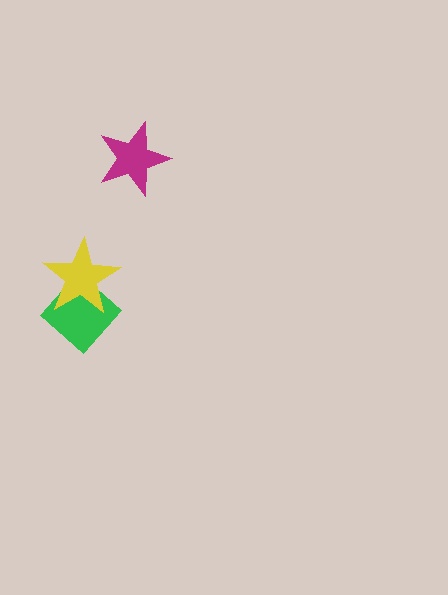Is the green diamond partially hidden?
Yes, it is partially covered by another shape.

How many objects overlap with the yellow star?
1 object overlaps with the yellow star.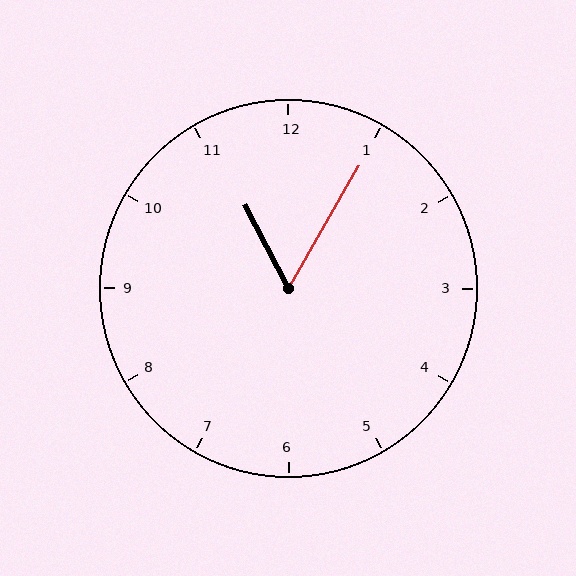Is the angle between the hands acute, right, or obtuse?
It is acute.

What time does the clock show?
11:05.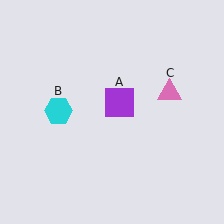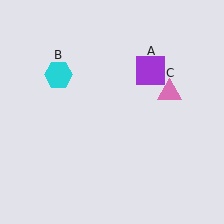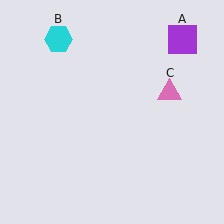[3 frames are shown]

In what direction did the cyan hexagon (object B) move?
The cyan hexagon (object B) moved up.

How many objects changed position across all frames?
2 objects changed position: purple square (object A), cyan hexagon (object B).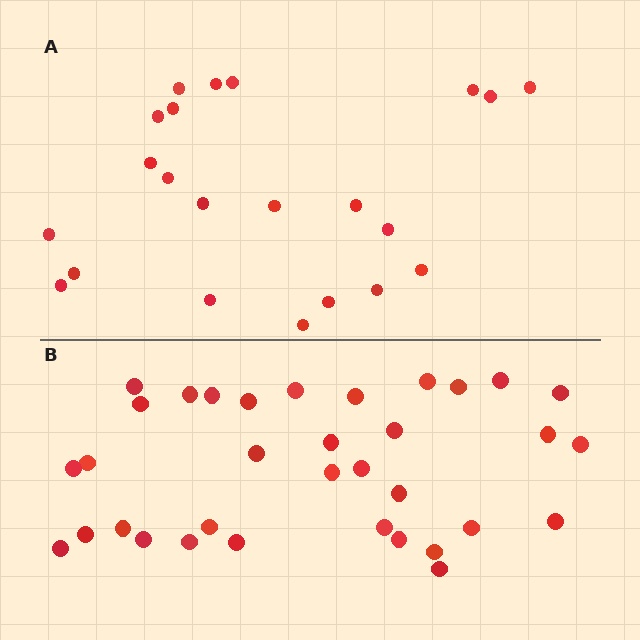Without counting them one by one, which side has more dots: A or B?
Region B (the bottom region) has more dots.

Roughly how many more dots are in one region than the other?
Region B has roughly 12 or so more dots than region A.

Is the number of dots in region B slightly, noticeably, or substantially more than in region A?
Region B has substantially more. The ratio is roughly 1.5 to 1.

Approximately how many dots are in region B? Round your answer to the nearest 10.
About 30 dots. (The exact count is 34, which rounds to 30.)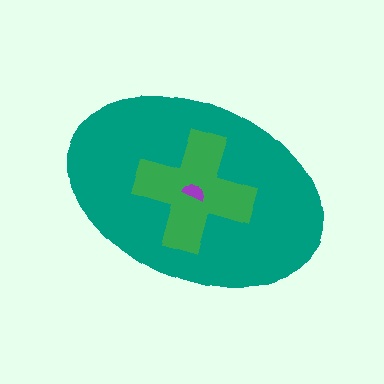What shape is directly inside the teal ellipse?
The green cross.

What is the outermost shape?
The teal ellipse.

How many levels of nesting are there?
3.